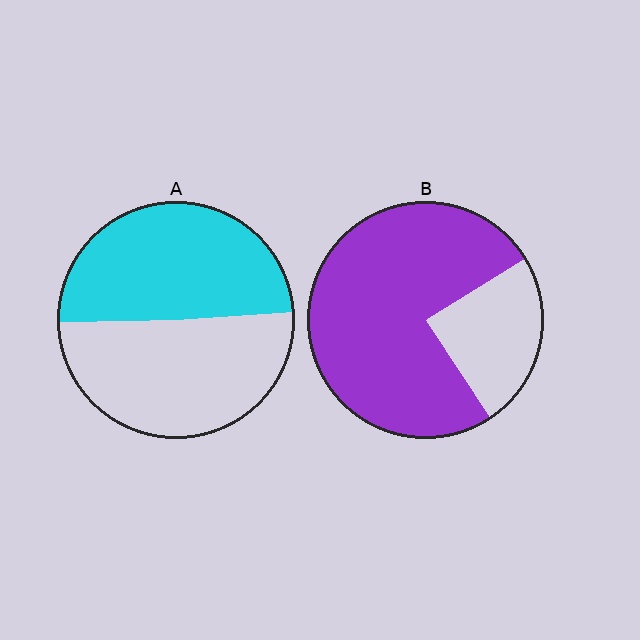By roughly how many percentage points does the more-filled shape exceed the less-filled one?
By roughly 25 percentage points (B over A).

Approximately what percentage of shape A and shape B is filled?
A is approximately 50% and B is approximately 75%.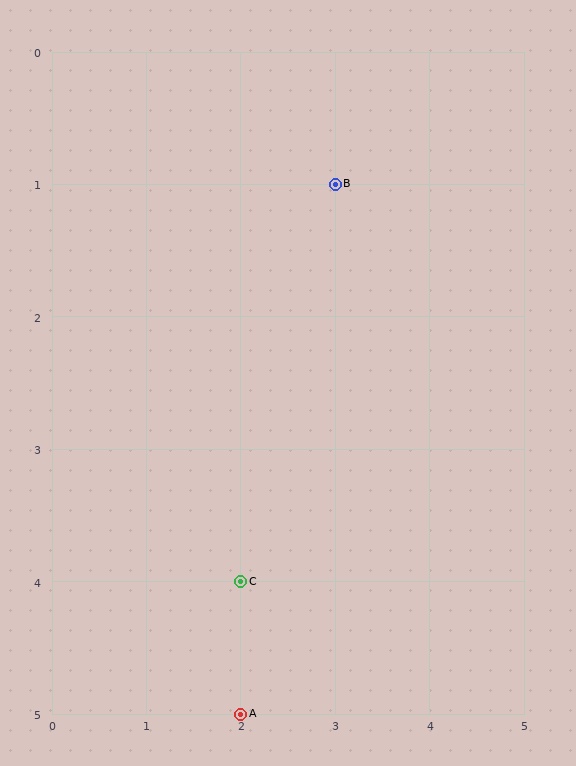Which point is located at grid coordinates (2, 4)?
Point C is at (2, 4).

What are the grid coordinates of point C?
Point C is at grid coordinates (2, 4).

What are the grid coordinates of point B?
Point B is at grid coordinates (3, 1).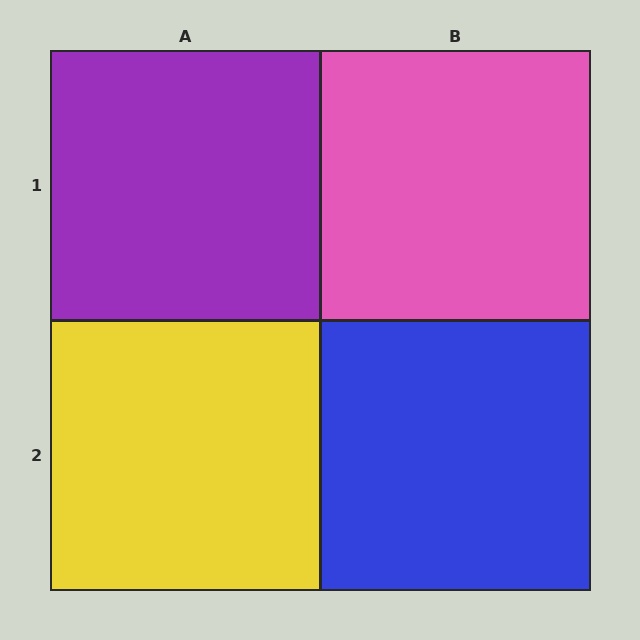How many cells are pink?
1 cell is pink.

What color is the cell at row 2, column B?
Blue.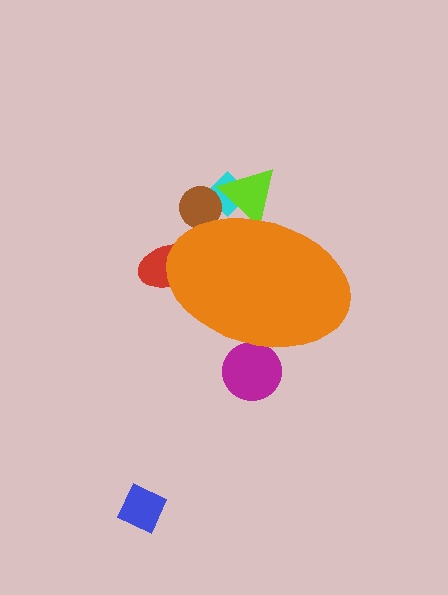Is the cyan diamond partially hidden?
Yes, the cyan diamond is partially hidden behind the orange ellipse.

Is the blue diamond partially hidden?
No, the blue diamond is fully visible.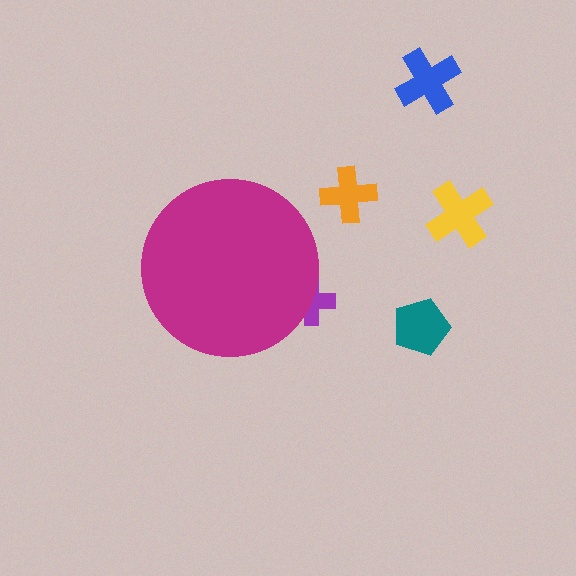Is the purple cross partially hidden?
Yes, the purple cross is partially hidden behind the magenta circle.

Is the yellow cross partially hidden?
No, the yellow cross is fully visible.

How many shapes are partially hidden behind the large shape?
1 shape is partially hidden.